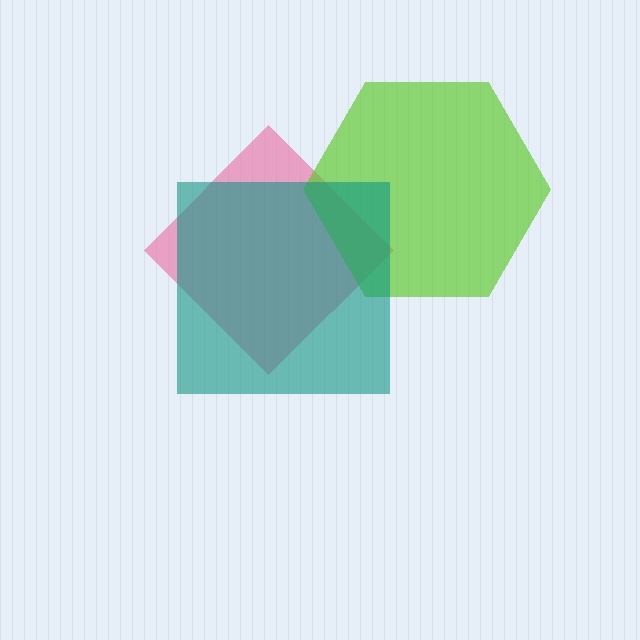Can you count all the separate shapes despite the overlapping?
Yes, there are 3 separate shapes.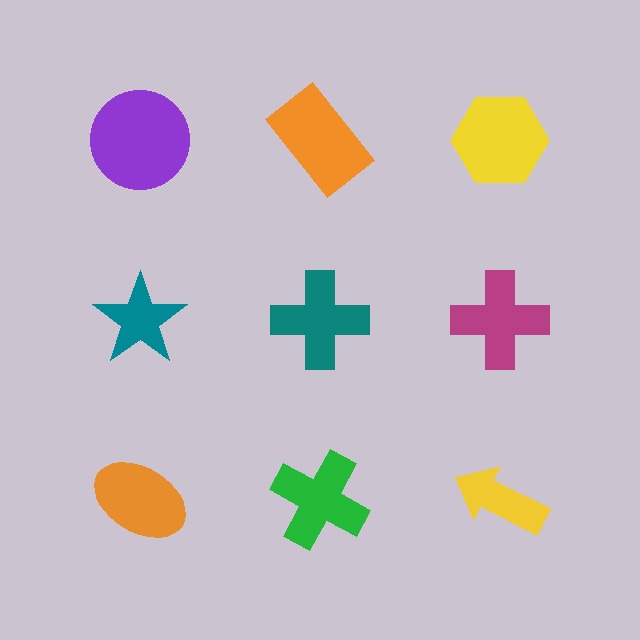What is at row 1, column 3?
A yellow hexagon.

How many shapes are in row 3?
3 shapes.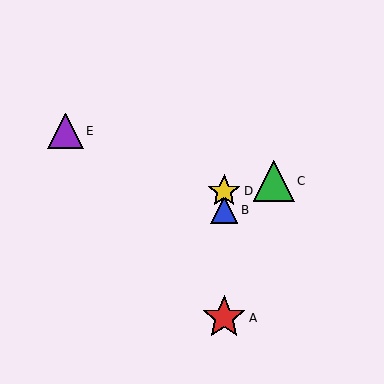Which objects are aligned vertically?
Objects A, B, D are aligned vertically.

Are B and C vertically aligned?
No, B is at x≈224 and C is at x≈274.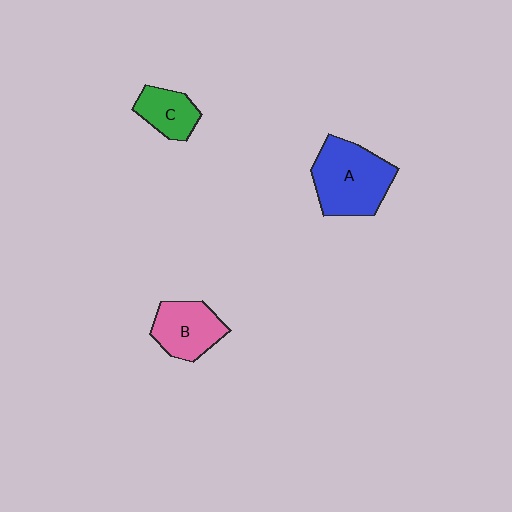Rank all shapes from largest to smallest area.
From largest to smallest: A (blue), B (pink), C (green).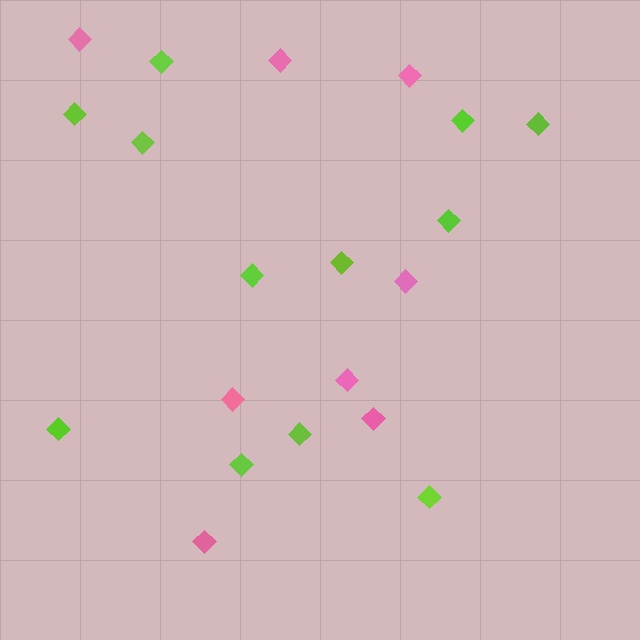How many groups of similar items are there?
There are 2 groups: one group of pink diamonds (8) and one group of lime diamonds (12).